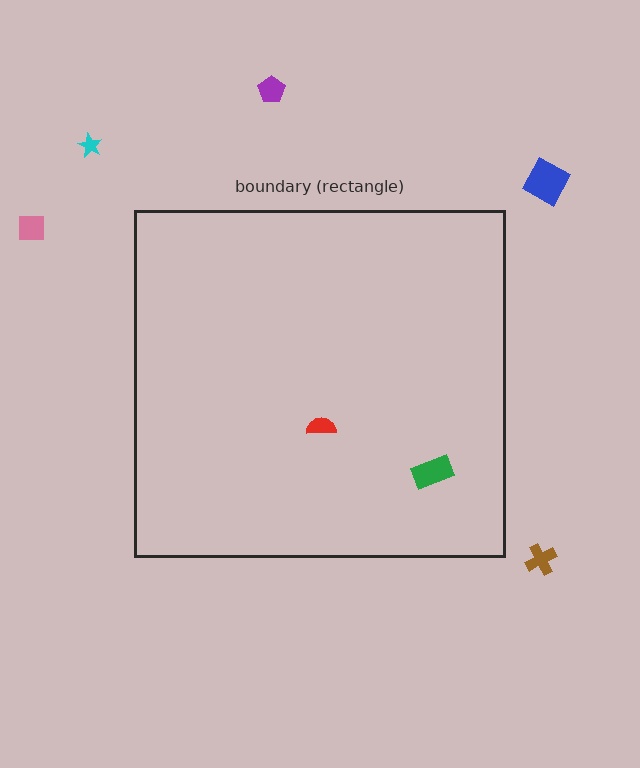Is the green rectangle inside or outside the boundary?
Inside.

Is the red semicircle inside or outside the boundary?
Inside.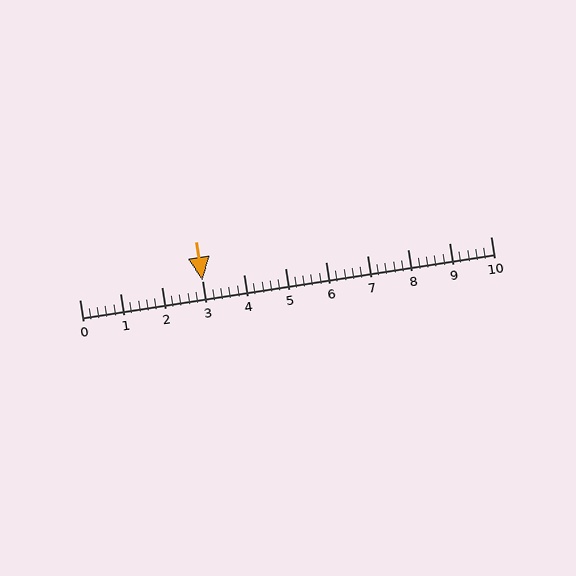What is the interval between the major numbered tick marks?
The major tick marks are spaced 1 units apart.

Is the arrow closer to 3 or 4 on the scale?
The arrow is closer to 3.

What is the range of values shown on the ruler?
The ruler shows values from 0 to 10.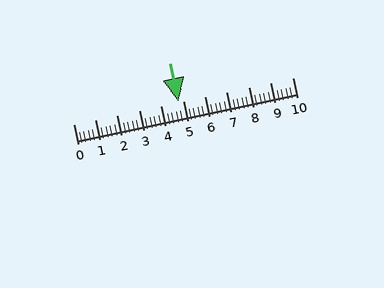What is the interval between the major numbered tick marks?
The major tick marks are spaced 1 units apart.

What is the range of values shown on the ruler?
The ruler shows values from 0 to 10.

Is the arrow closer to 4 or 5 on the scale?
The arrow is closer to 5.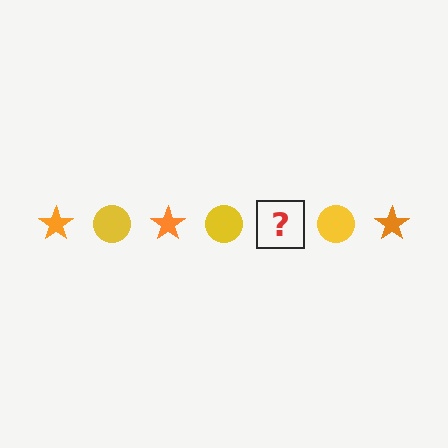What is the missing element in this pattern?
The missing element is an orange star.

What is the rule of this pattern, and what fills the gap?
The rule is that the pattern alternates between orange star and yellow circle. The gap should be filled with an orange star.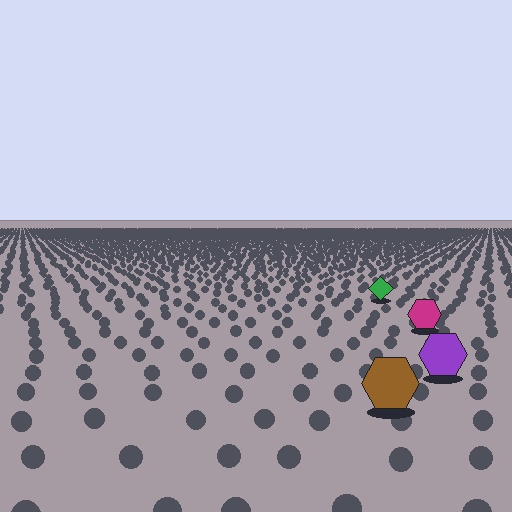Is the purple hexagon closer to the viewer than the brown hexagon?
No. The brown hexagon is closer — you can tell from the texture gradient: the ground texture is coarser near it.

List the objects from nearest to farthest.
From nearest to farthest: the brown hexagon, the purple hexagon, the magenta hexagon, the green diamond.